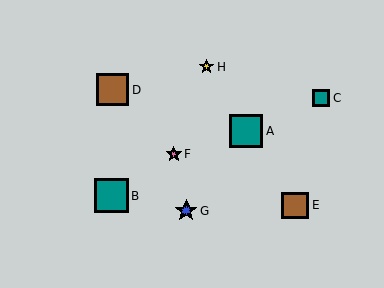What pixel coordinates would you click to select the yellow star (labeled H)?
Click at (207, 67) to select the yellow star H.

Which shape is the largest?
The teal square (labeled B) is the largest.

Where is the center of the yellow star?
The center of the yellow star is at (207, 67).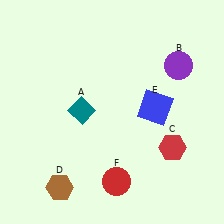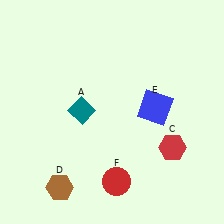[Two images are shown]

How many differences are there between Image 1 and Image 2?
There is 1 difference between the two images.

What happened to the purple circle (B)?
The purple circle (B) was removed in Image 2. It was in the top-right area of Image 1.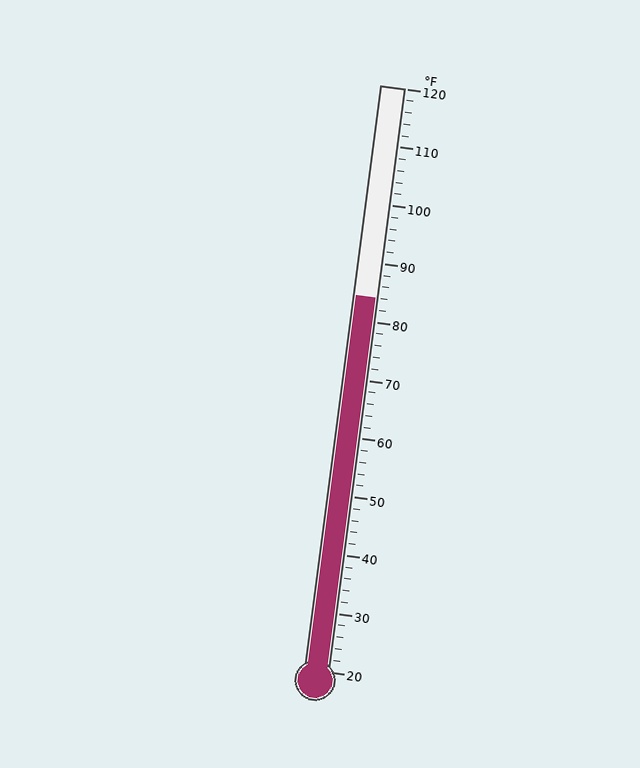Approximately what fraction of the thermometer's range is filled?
The thermometer is filled to approximately 65% of its range.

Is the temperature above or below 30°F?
The temperature is above 30°F.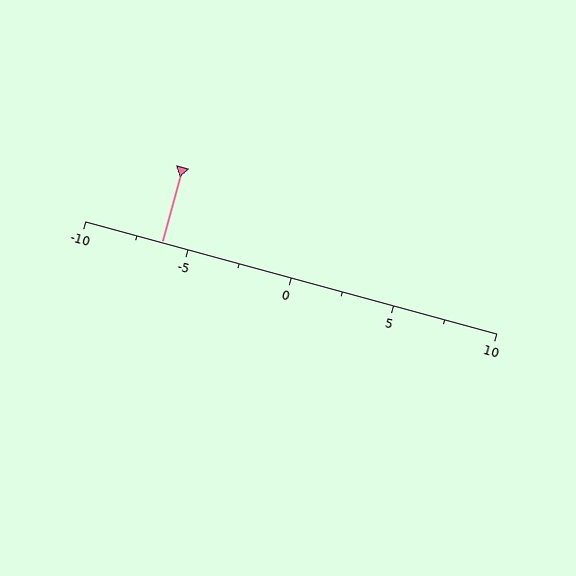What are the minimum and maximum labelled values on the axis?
The axis runs from -10 to 10.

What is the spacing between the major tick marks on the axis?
The major ticks are spaced 5 apart.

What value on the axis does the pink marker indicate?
The marker indicates approximately -6.2.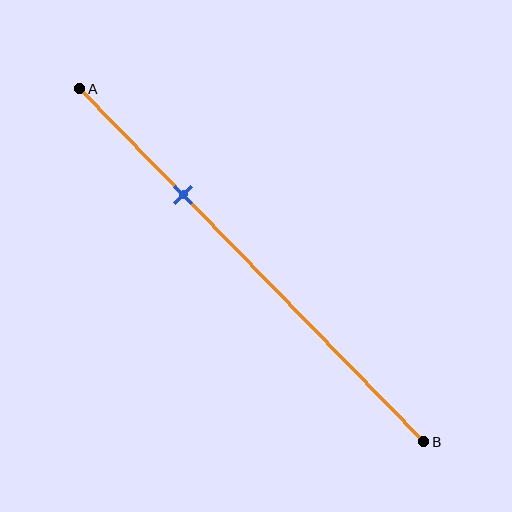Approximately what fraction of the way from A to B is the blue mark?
The blue mark is approximately 30% of the way from A to B.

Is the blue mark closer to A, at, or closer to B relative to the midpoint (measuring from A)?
The blue mark is closer to point A than the midpoint of segment AB.